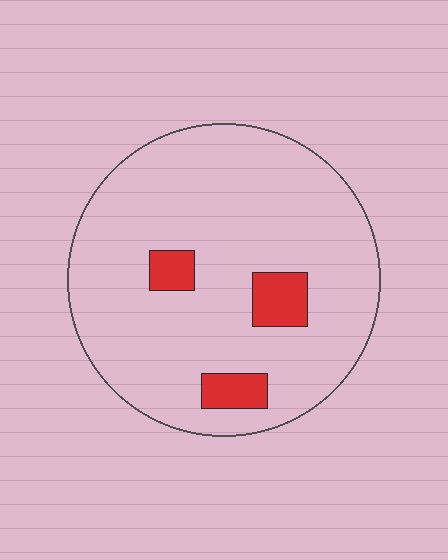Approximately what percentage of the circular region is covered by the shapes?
Approximately 10%.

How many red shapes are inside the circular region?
3.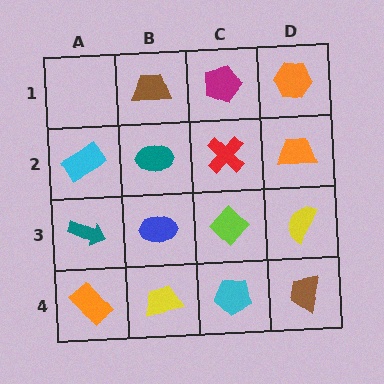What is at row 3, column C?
A lime diamond.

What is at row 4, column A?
An orange rectangle.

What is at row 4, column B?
A yellow trapezoid.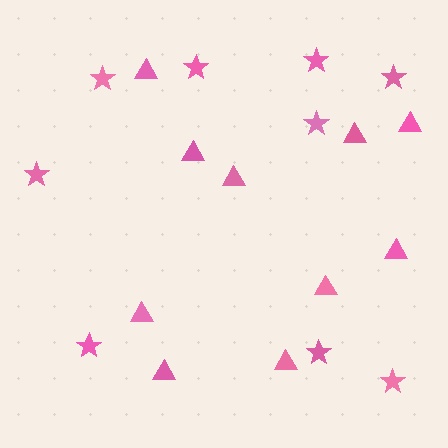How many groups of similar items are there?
There are 2 groups: one group of triangles (10) and one group of stars (9).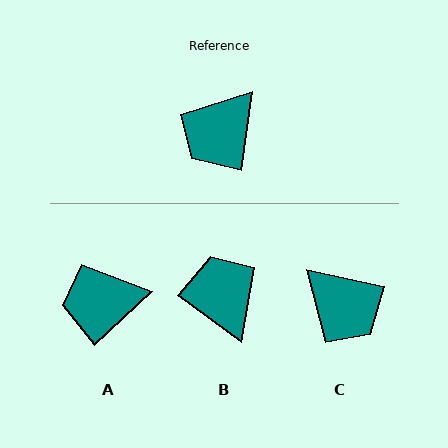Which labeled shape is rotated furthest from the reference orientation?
B, about 118 degrees away.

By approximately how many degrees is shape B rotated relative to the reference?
Approximately 118 degrees clockwise.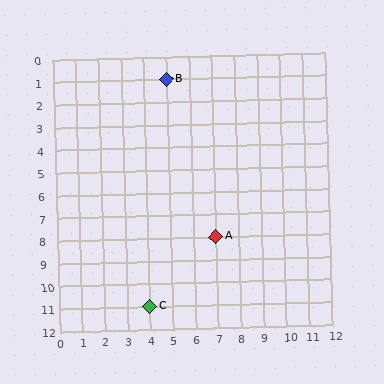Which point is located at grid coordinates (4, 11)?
Point C is at (4, 11).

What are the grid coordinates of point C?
Point C is at grid coordinates (4, 11).